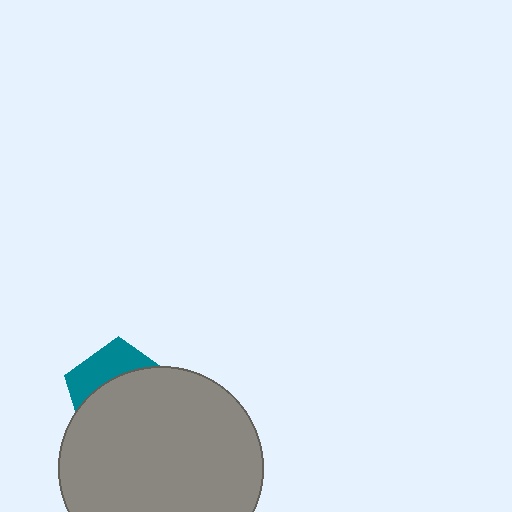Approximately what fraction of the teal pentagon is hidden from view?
Roughly 67% of the teal pentagon is hidden behind the gray circle.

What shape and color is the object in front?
The object in front is a gray circle.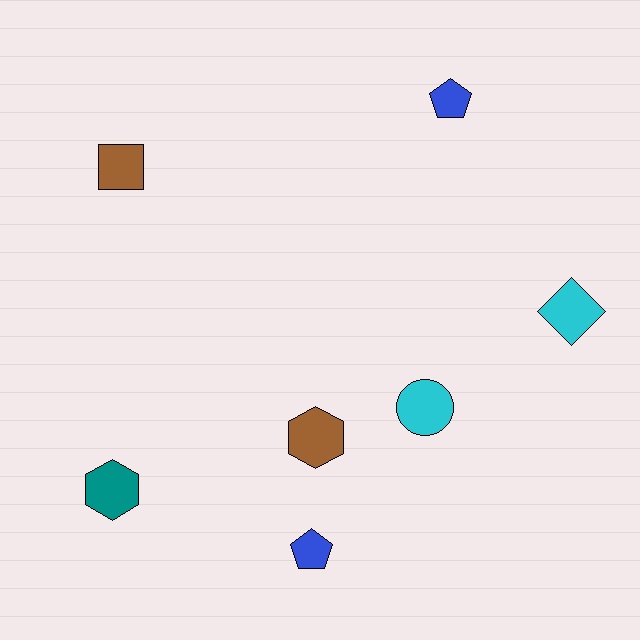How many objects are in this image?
There are 7 objects.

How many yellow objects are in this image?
There are no yellow objects.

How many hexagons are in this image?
There are 2 hexagons.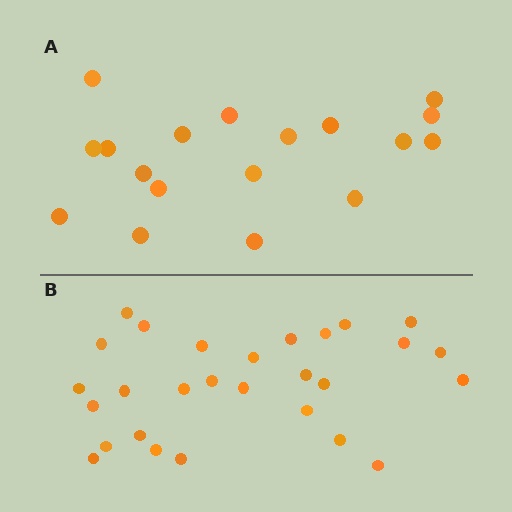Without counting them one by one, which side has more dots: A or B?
Region B (the bottom region) has more dots.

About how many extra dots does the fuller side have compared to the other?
Region B has roughly 10 or so more dots than region A.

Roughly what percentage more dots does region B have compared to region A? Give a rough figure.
About 55% more.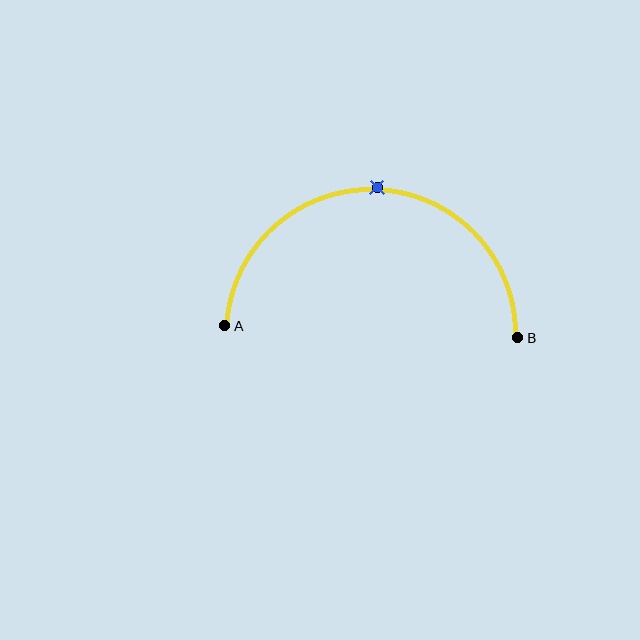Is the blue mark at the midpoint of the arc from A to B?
Yes. The blue mark lies on the arc at equal arc-length from both A and B — it is the arc midpoint.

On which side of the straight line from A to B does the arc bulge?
The arc bulges above the straight line connecting A and B.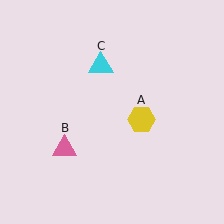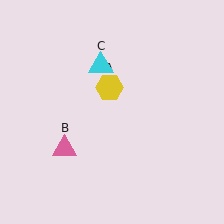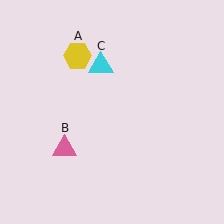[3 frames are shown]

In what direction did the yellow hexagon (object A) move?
The yellow hexagon (object A) moved up and to the left.